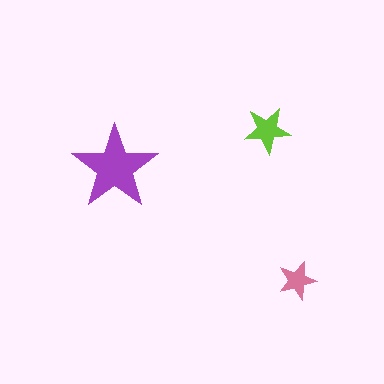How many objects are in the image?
There are 3 objects in the image.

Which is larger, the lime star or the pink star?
The lime one.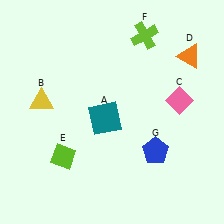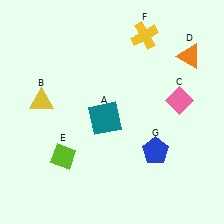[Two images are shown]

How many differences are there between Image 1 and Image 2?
There is 1 difference between the two images.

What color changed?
The cross (F) changed from lime in Image 1 to yellow in Image 2.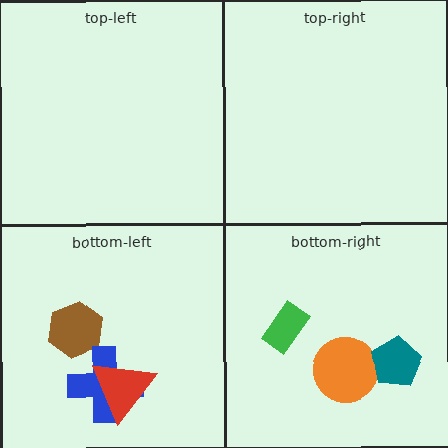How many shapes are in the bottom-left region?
3.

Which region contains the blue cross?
The bottom-left region.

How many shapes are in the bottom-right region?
3.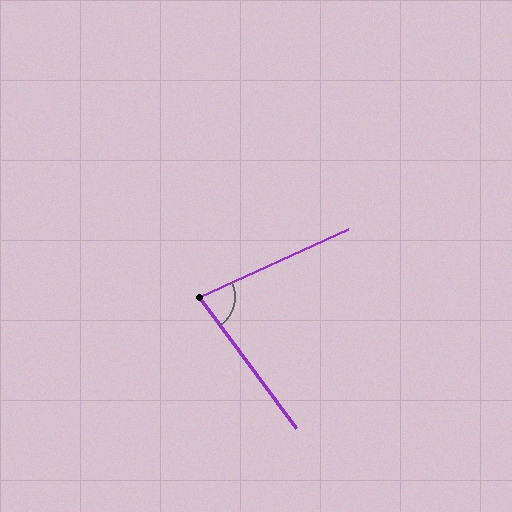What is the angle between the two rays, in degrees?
Approximately 78 degrees.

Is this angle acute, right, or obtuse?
It is acute.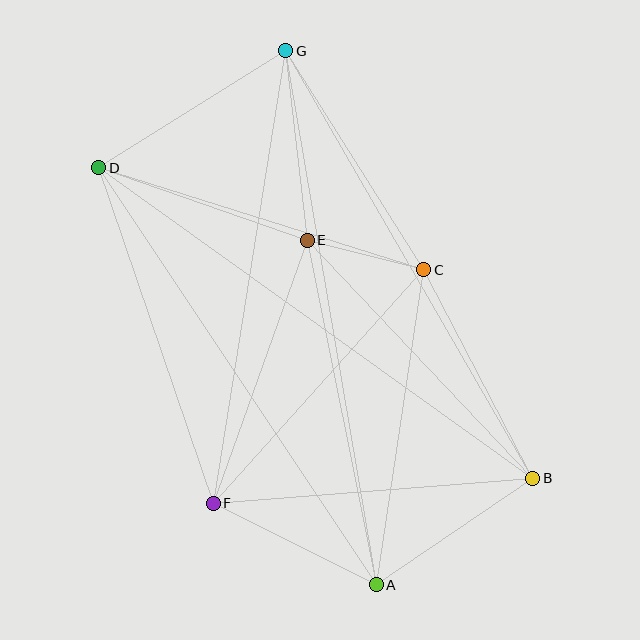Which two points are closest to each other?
Points C and E are closest to each other.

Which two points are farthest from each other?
Points A and G are farthest from each other.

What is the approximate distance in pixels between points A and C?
The distance between A and C is approximately 318 pixels.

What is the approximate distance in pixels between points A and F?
The distance between A and F is approximately 182 pixels.